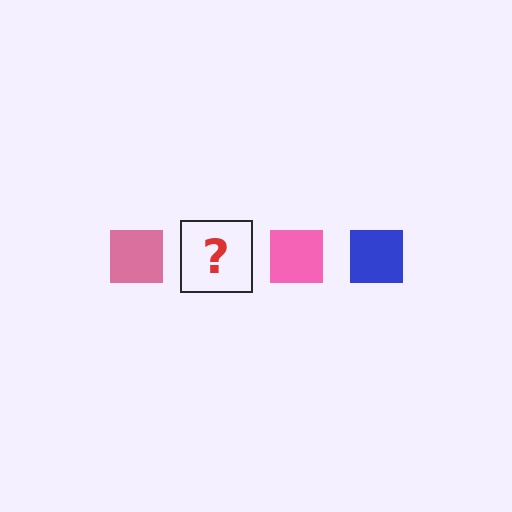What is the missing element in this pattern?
The missing element is a blue square.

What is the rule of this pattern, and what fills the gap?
The rule is that the pattern cycles through pink, blue squares. The gap should be filled with a blue square.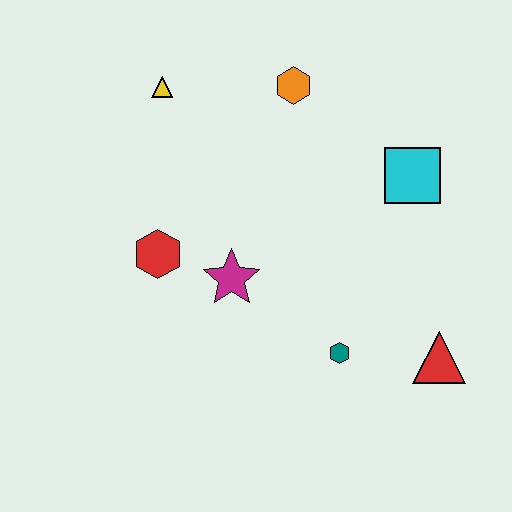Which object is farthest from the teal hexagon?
The yellow triangle is farthest from the teal hexagon.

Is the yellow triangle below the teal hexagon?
No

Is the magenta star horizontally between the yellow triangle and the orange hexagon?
Yes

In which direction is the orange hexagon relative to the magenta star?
The orange hexagon is above the magenta star.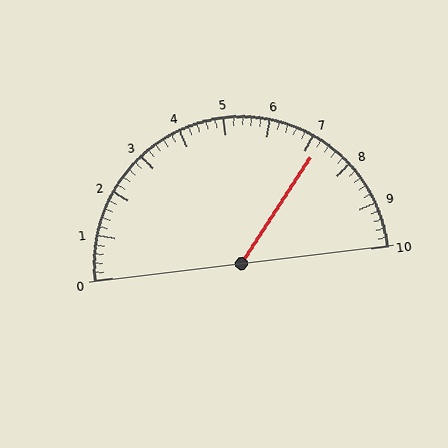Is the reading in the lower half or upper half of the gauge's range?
The reading is in the upper half of the range (0 to 10).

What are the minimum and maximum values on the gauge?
The gauge ranges from 0 to 10.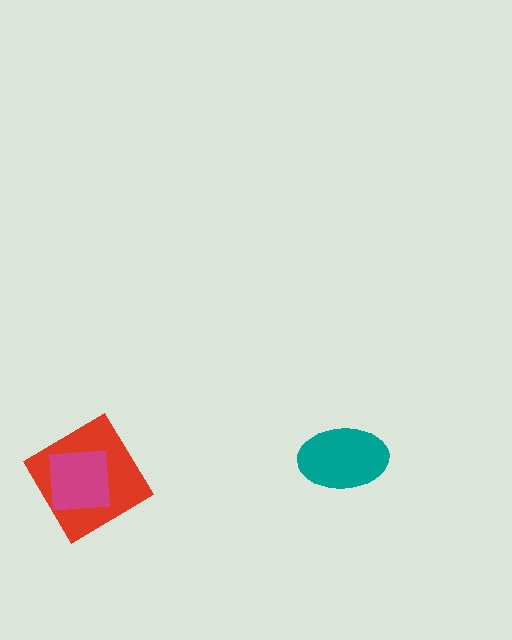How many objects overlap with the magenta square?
1 object overlaps with the magenta square.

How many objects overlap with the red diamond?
1 object overlaps with the red diamond.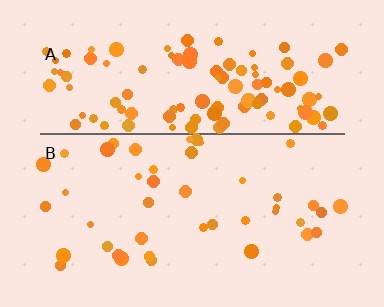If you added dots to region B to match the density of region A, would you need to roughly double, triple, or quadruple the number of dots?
Approximately triple.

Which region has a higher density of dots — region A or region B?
A (the top).